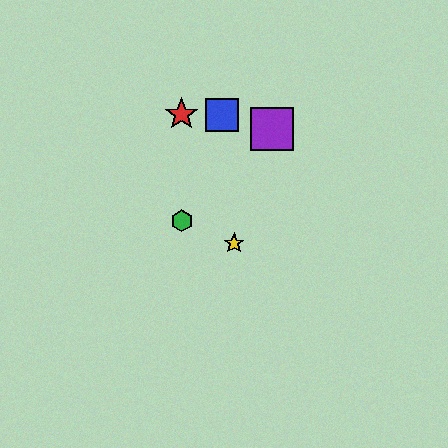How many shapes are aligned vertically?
2 shapes (the red star, the green hexagon) are aligned vertically.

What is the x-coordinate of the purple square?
The purple square is at x≈272.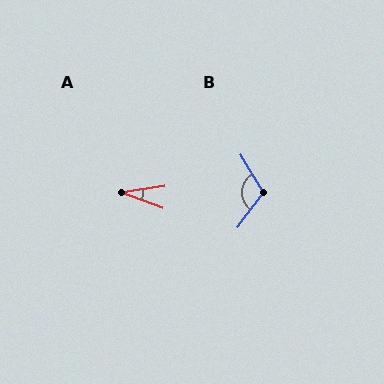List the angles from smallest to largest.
A (28°), B (113°).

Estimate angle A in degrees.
Approximately 28 degrees.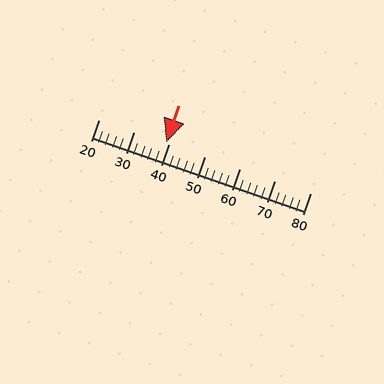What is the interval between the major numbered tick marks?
The major tick marks are spaced 10 units apart.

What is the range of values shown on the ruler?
The ruler shows values from 20 to 80.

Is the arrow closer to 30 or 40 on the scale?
The arrow is closer to 40.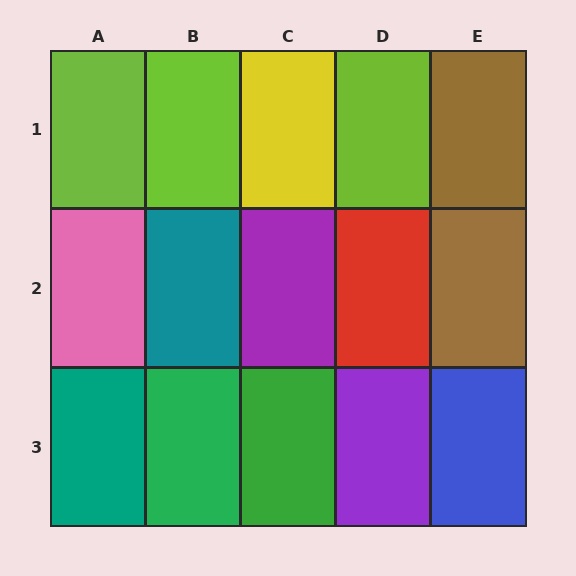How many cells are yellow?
1 cell is yellow.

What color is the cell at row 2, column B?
Teal.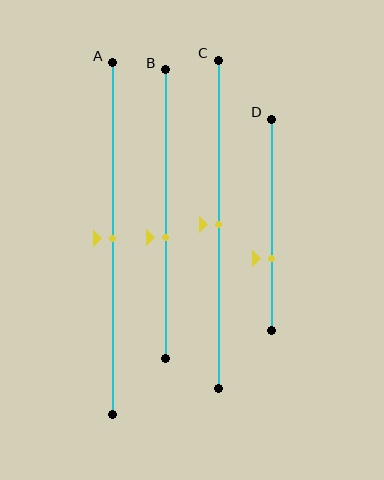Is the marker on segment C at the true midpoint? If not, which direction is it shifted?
Yes, the marker on segment C is at the true midpoint.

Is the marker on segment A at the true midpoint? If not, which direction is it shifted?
Yes, the marker on segment A is at the true midpoint.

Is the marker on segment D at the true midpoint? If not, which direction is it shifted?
No, the marker on segment D is shifted downward by about 16% of the segment length.